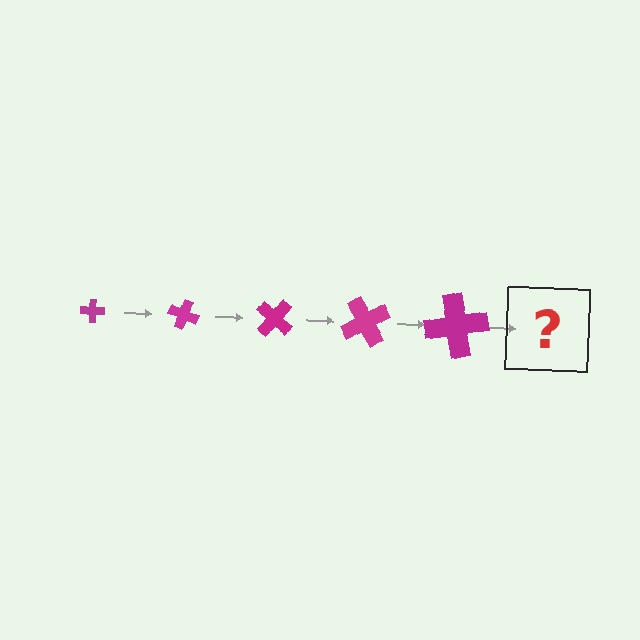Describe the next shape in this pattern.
It should be a cross, larger than the previous one and rotated 100 degrees from the start.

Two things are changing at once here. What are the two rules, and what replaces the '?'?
The two rules are that the cross grows larger each step and it rotates 20 degrees each step. The '?' should be a cross, larger than the previous one and rotated 100 degrees from the start.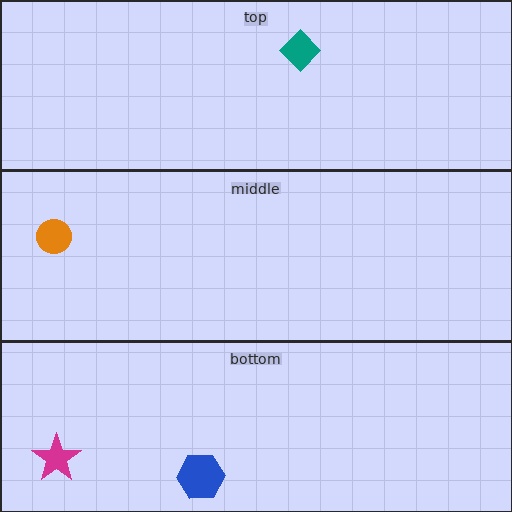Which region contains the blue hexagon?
The bottom region.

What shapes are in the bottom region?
The blue hexagon, the magenta star.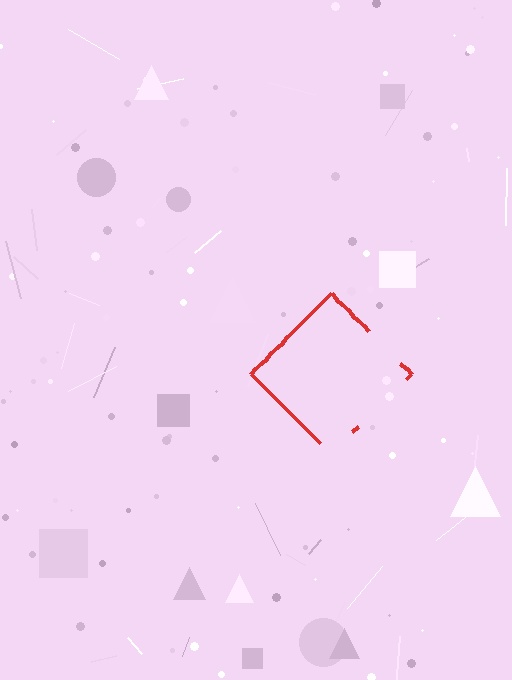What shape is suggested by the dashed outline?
The dashed outline suggests a diamond.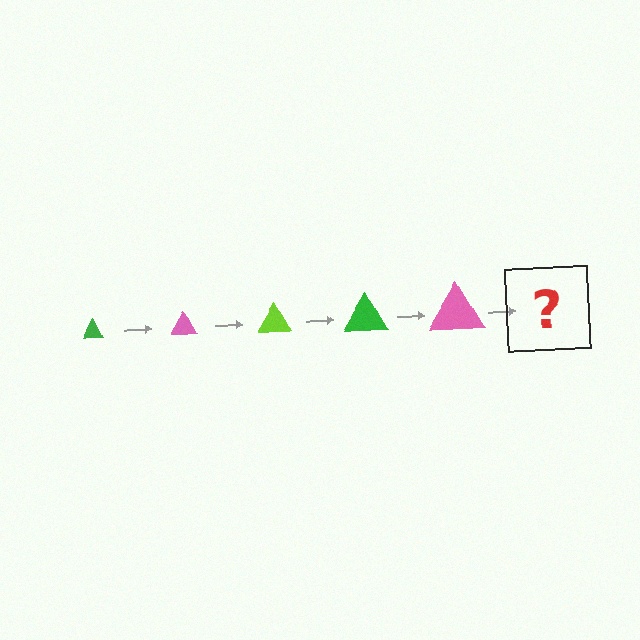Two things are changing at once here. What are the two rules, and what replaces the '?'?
The two rules are that the triangle grows larger each step and the color cycles through green, pink, and lime. The '?' should be a lime triangle, larger than the previous one.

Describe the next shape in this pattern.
It should be a lime triangle, larger than the previous one.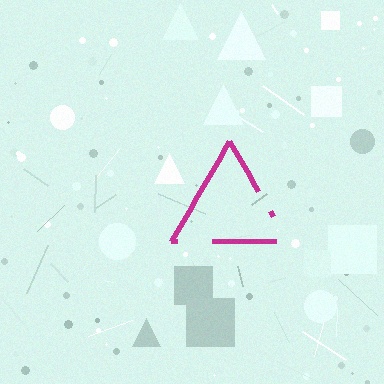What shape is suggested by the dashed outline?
The dashed outline suggests a triangle.